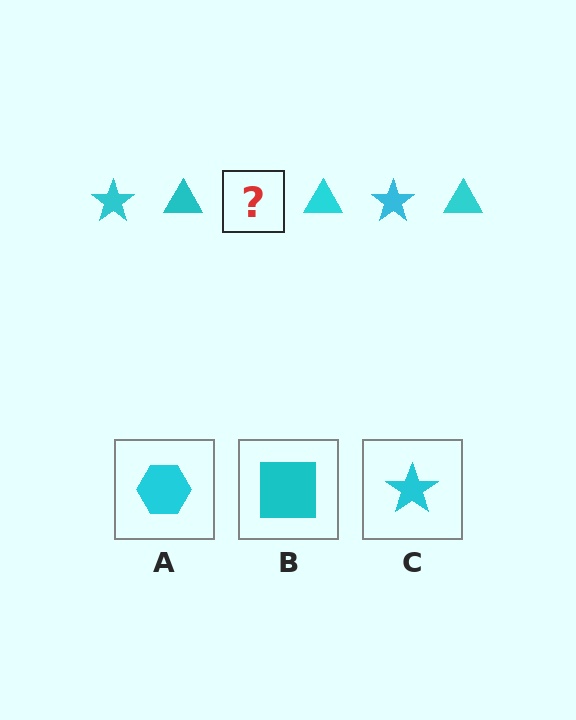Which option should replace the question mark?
Option C.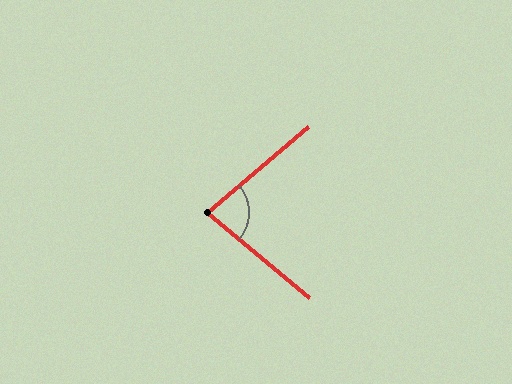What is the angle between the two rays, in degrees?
Approximately 81 degrees.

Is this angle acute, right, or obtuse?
It is acute.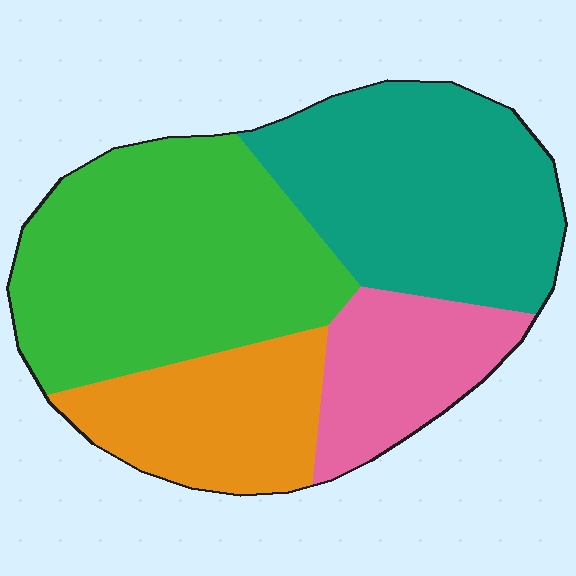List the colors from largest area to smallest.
From largest to smallest: green, teal, orange, pink.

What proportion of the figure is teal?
Teal takes up about one third (1/3) of the figure.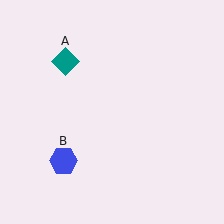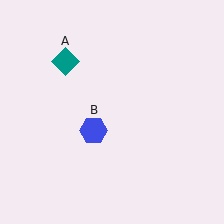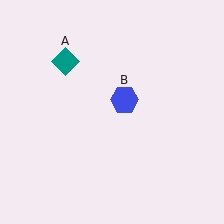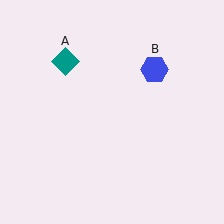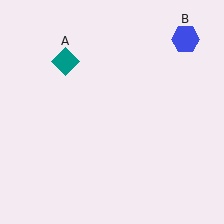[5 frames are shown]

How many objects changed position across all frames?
1 object changed position: blue hexagon (object B).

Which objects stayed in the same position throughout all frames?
Teal diamond (object A) remained stationary.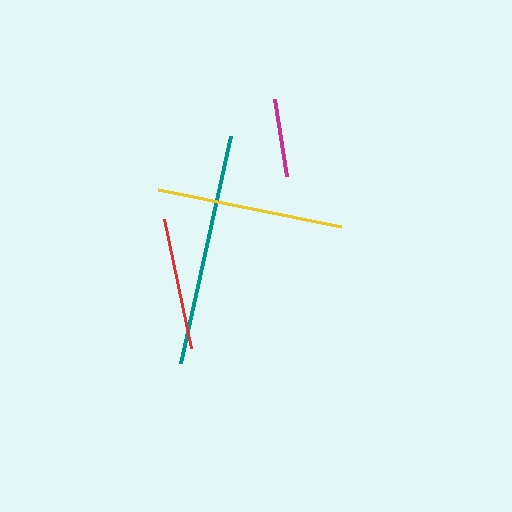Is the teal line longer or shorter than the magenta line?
The teal line is longer than the magenta line.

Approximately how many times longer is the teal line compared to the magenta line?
The teal line is approximately 3.0 times the length of the magenta line.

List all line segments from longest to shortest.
From longest to shortest: teal, yellow, red, magenta.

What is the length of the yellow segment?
The yellow segment is approximately 187 pixels long.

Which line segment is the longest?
The teal line is the longest at approximately 233 pixels.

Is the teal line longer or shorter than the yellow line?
The teal line is longer than the yellow line.